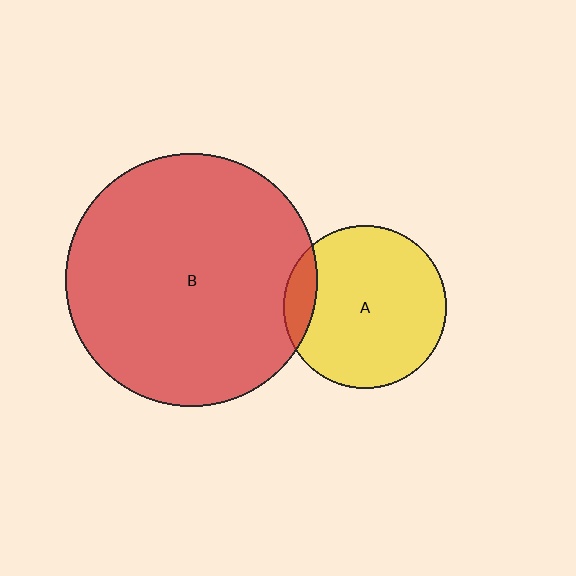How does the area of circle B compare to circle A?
Approximately 2.4 times.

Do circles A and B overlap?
Yes.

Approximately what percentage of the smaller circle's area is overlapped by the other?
Approximately 10%.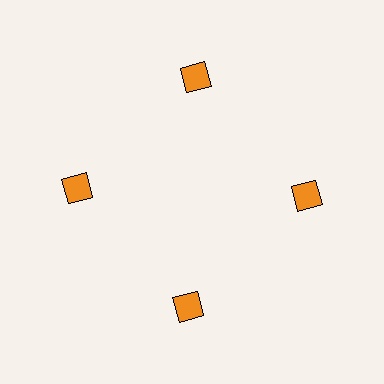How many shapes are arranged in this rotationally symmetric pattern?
There are 4 shapes, arranged in 4 groups of 1.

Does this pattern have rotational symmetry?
Yes, this pattern has 4-fold rotational symmetry. It looks the same after rotating 90 degrees around the center.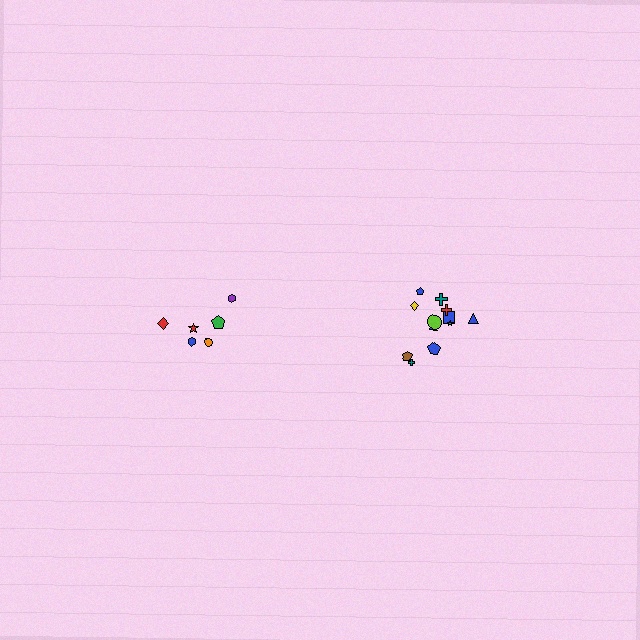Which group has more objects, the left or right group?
The right group.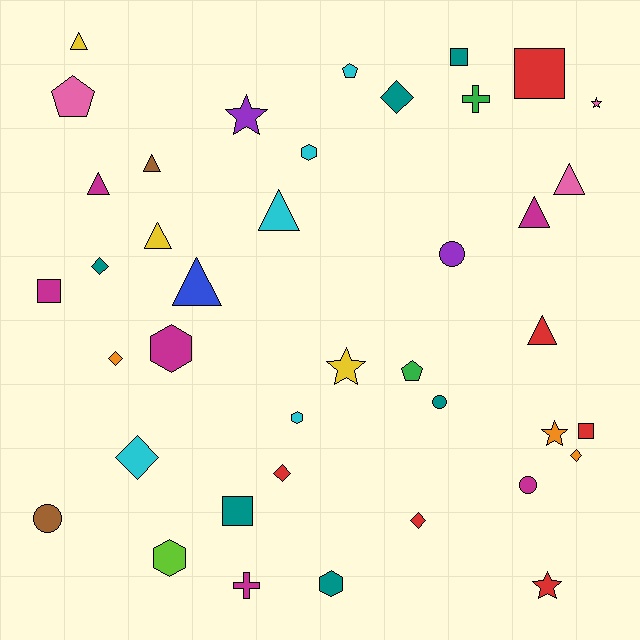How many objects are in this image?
There are 40 objects.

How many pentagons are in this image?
There are 3 pentagons.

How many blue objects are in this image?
There is 1 blue object.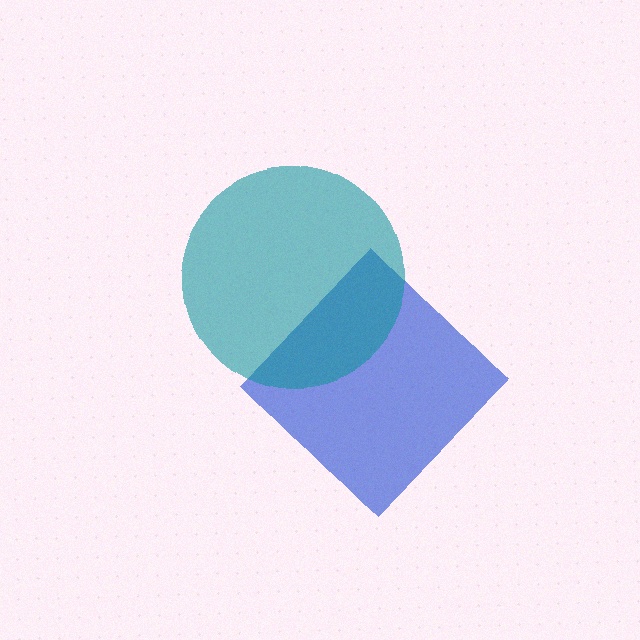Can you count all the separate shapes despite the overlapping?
Yes, there are 2 separate shapes.